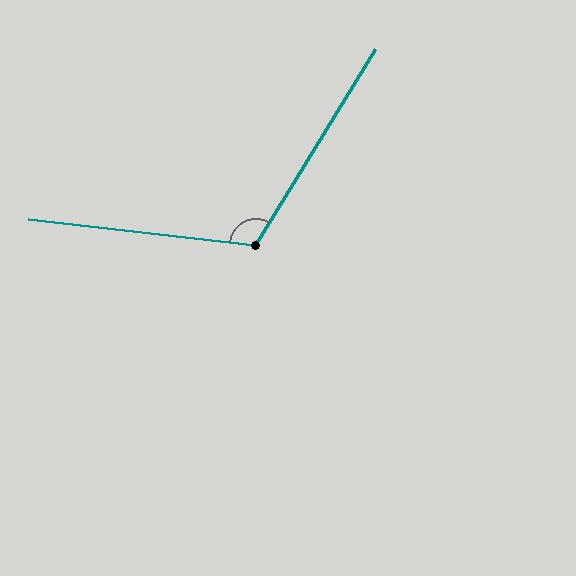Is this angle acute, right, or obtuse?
It is obtuse.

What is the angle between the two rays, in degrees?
Approximately 115 degrees.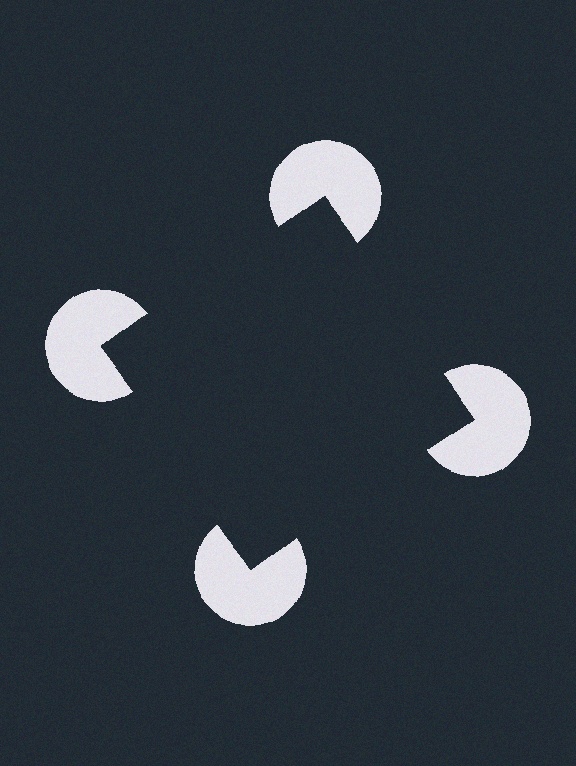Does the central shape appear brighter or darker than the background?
It typically appears slightly darker than the background, even though no actual brightness change is drawn.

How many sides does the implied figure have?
4 sides.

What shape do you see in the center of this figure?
An illusory square — its edges are inferred from the aligned wedge cuts in the pac-man discs, not physically drawn.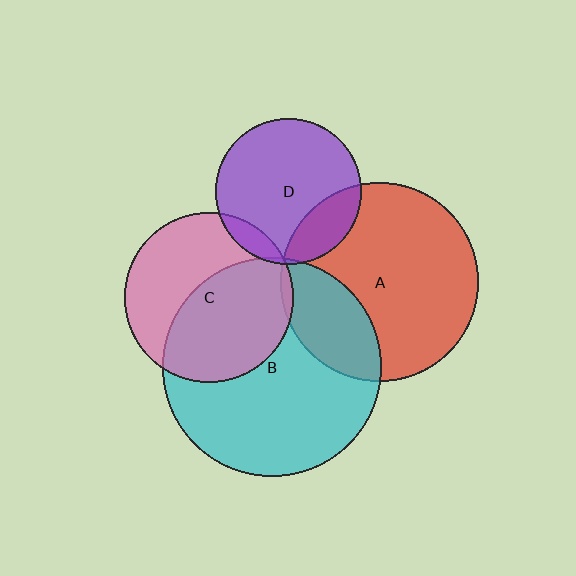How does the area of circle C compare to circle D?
Approximately 1.3 times.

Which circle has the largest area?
Circle B (cyan).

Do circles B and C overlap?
Yes.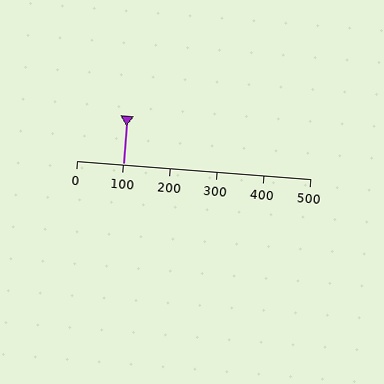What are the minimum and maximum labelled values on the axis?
The axis runs from 0 to 500.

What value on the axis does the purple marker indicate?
The marker indicates approximately 100.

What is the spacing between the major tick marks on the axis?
The major ticks are spaced 100 apart.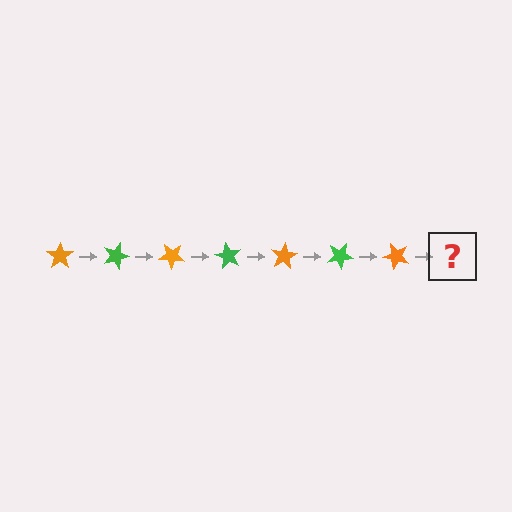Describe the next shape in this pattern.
It should be a green star, rotated 140 degrees from the start.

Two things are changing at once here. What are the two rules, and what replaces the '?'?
The two rules are that it rotates 20 degrees each step and the color cycles through orange and green. The '?' should be a green star, rotated 140 degrees from the start.